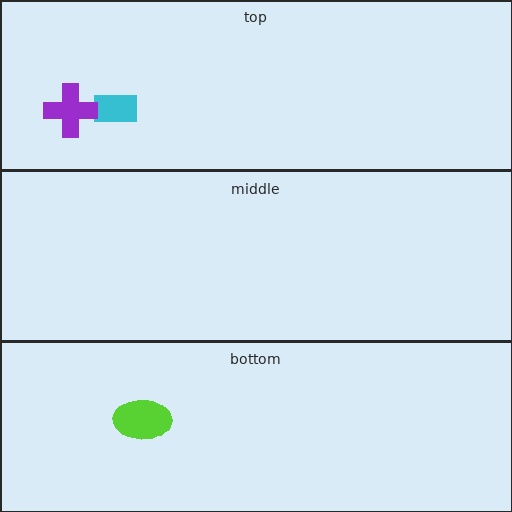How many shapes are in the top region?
2.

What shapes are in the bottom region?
The lime ellipse.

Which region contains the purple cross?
The top region.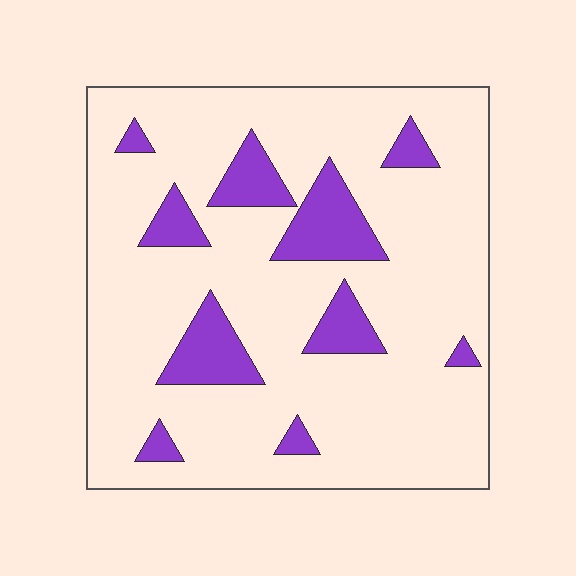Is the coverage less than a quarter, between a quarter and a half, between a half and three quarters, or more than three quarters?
Less than a quarter.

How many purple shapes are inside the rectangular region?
10.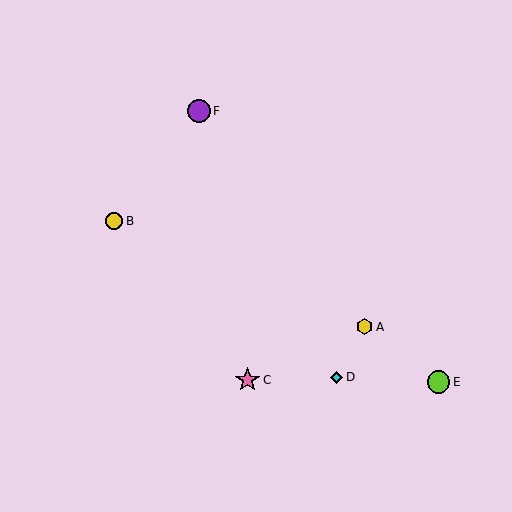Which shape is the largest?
The pink star (labeled C) is the largest.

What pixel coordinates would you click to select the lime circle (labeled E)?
Click at (438, 382) to select the lime circle E.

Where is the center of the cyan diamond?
The center of the cyan diamond is at (337, 377).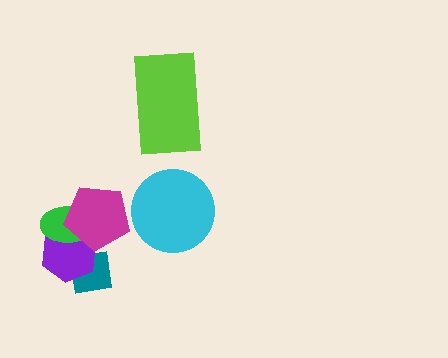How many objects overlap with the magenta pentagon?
2 objects overlap with the magenta pentagon.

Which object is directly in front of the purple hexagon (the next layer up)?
The green ellipse is directly in front of the purple hexagon.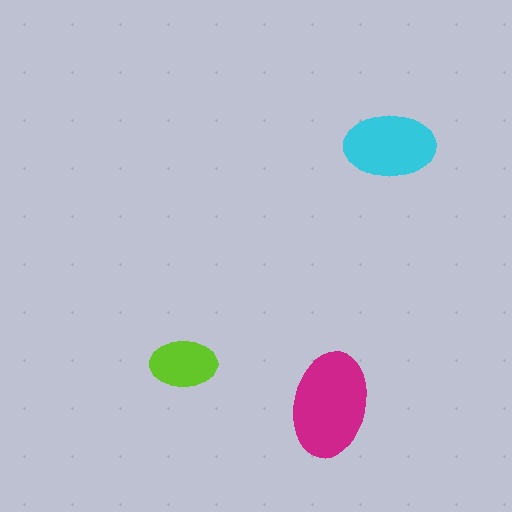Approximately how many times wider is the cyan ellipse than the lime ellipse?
About 1.5 times wider.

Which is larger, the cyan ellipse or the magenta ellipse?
The magenta one.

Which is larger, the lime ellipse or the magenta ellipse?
The magenta one.